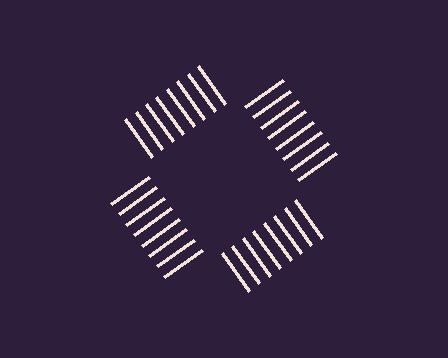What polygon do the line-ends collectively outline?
An illusory square — the line segments terminate on its edges but no continuous stroke is drawn.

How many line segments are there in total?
32 — 8 along each of the 4 edges.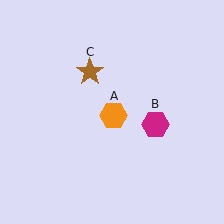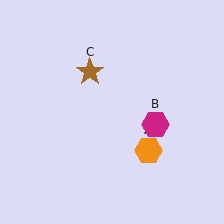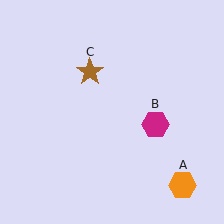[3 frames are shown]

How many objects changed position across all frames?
1 object changed position: orange hexagon (object A).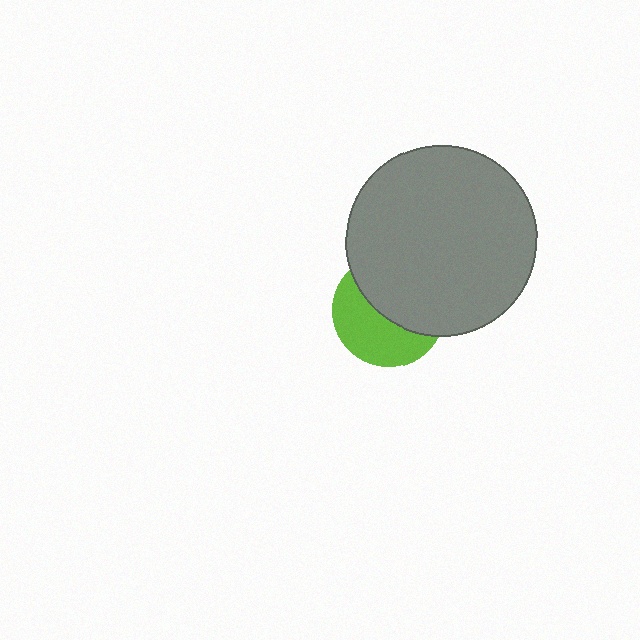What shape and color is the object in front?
The object in front is a gray circle.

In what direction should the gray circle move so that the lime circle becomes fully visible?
The gray circle should move up. That is the shortest direction to clear the overlap and leave the lime circle fully visible.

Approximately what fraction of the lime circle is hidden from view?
Roughly 53% of the lime circle is hidden behind the gray circle.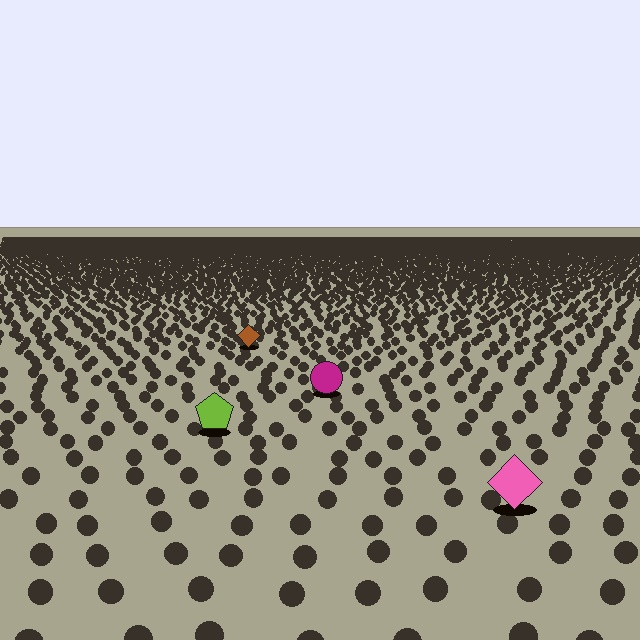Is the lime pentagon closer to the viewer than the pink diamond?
No. The pink diamond is closer — you can tell from the texture gradient: the ground texture is coarser near it.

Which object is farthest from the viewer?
The brown diamond is farthest from the viewer. It appears smaller and the ground texture around it is denser.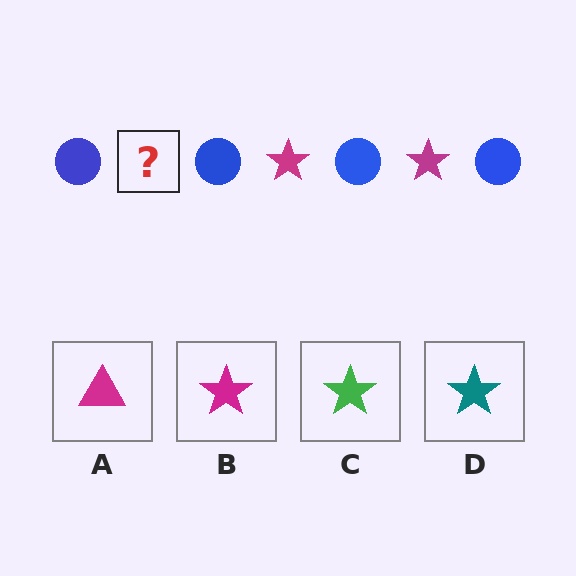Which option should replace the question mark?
Option B.